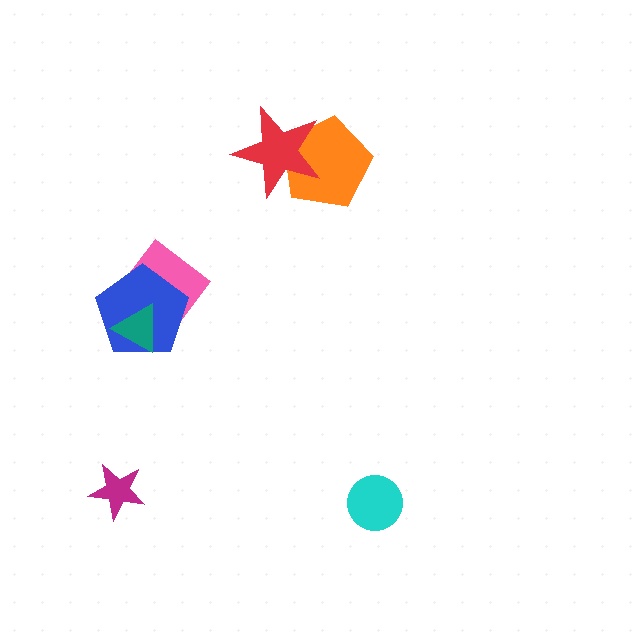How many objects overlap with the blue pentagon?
2 objects overlap with the blue pentagon.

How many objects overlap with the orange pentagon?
1 object overlaps with the orange pentagon.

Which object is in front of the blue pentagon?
The teal triangle is in front of the blue pentagon.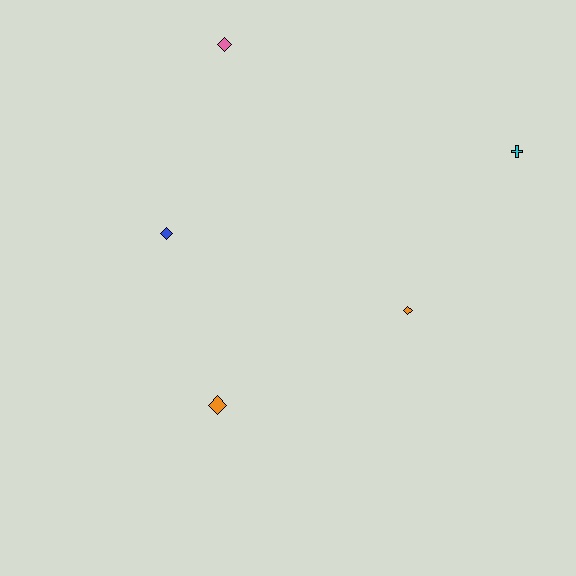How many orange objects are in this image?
There are 2 orange objects.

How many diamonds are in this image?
There are 4 diamonds.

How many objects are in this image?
There are 5 objects.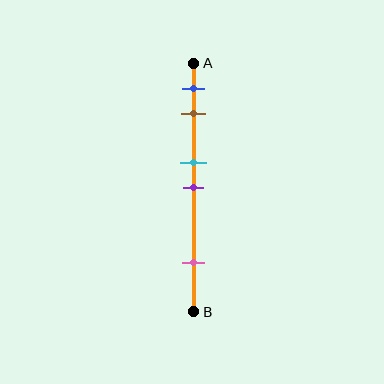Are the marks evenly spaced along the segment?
No, the marks are not evenly spaced.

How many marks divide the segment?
There are 5 marks dividing the segment.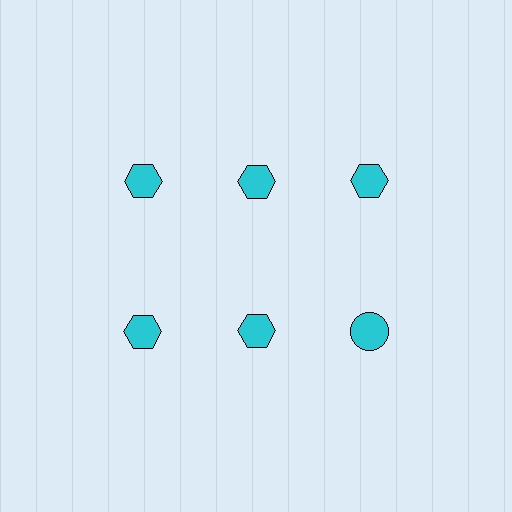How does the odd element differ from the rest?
It has a different shape: circle instead of hexagon.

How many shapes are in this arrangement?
There are 6 shapes arranged in a grid pattern.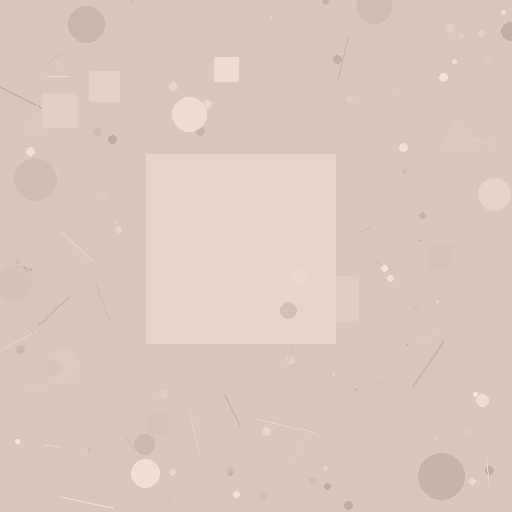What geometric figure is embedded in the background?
A square is embedded in the background.